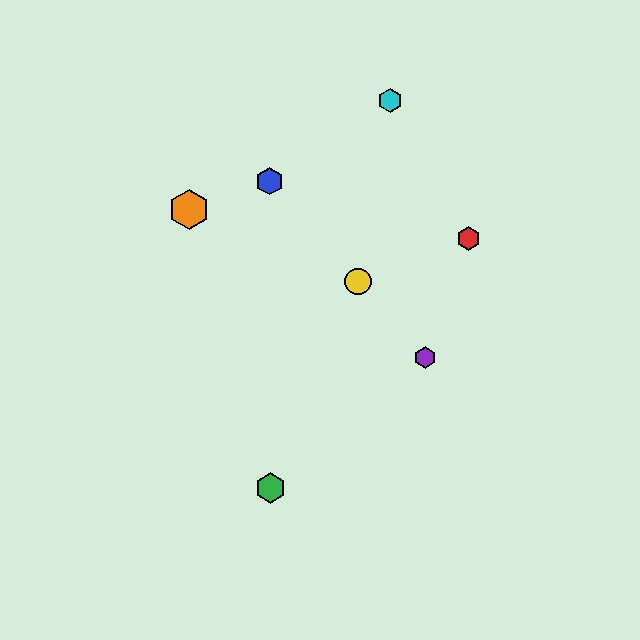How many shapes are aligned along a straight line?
3 shapes (the blue hexagon, the yellow circle, the purple hexagon) are aligned along a straight line.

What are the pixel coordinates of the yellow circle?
The yellow circle is at (358, 282).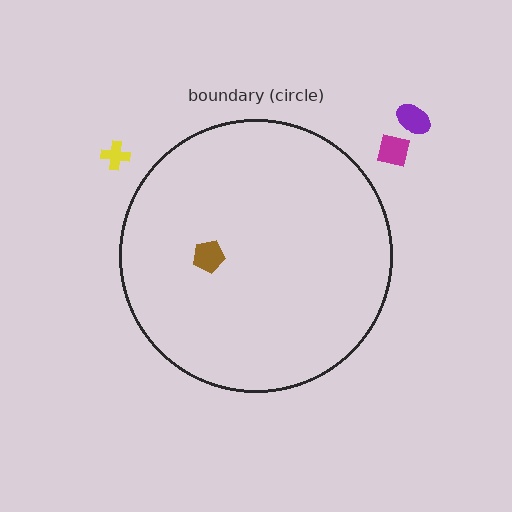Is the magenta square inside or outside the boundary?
Outside.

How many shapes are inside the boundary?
1 inside, 3 outside.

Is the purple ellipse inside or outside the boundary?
Outside.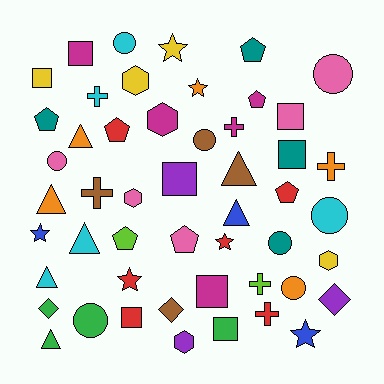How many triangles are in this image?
There are 7 triangles.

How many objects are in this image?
There are 50 objects.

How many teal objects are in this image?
There are 4 teal objects.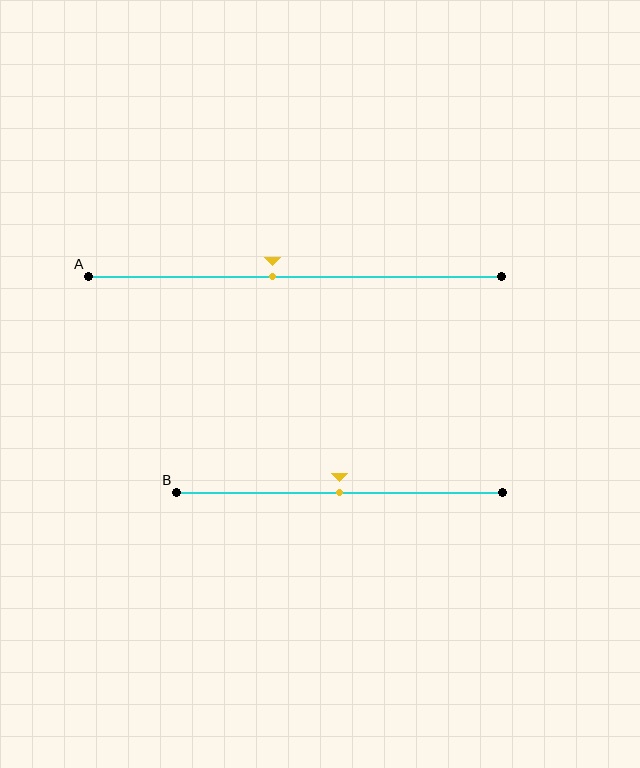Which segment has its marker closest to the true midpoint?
Segment B has its marker closest to the true midpoint.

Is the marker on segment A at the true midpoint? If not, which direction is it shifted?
No, the marker on segment A is shifted to the left by about 5% of the segment length.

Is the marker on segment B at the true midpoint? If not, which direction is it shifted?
Yes, the marker on segment B is at the true midpoint.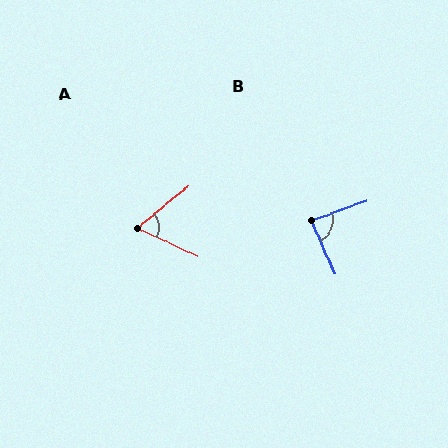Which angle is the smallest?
A, at approximately 64 degrees.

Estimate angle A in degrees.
Approximately 64 degrees.